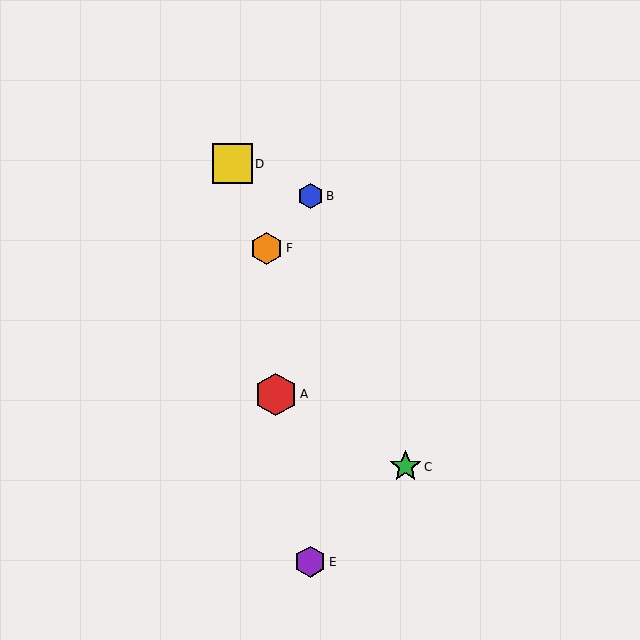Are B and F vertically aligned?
No, B is at x≈310 and F is at x≈267.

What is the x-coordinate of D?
Object D is at x≈232.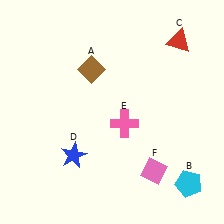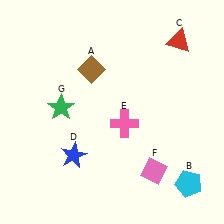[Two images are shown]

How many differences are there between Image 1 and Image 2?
There is 1 difference between the two images.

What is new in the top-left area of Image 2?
A green star (G) was added in the top-left area of Image 2.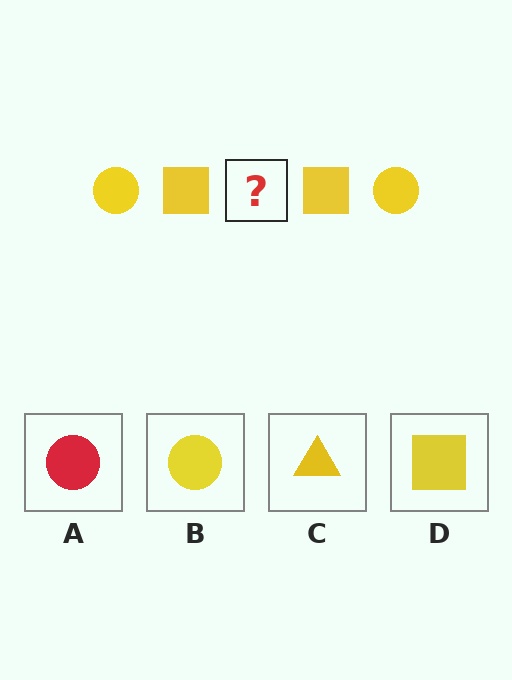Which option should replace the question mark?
Option B.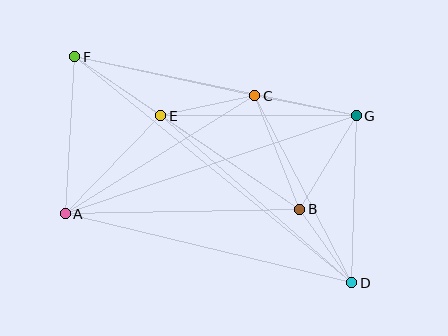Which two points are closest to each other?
Points B and D are closest to each other.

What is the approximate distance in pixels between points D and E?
The distance between D and E is approximately 253 pixels.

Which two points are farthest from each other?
Points D and F are farthest from each other.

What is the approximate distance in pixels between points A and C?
The distance between A and C is approximately 223 pixels.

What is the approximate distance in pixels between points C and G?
The distance between C and G is approximately 104 pixels.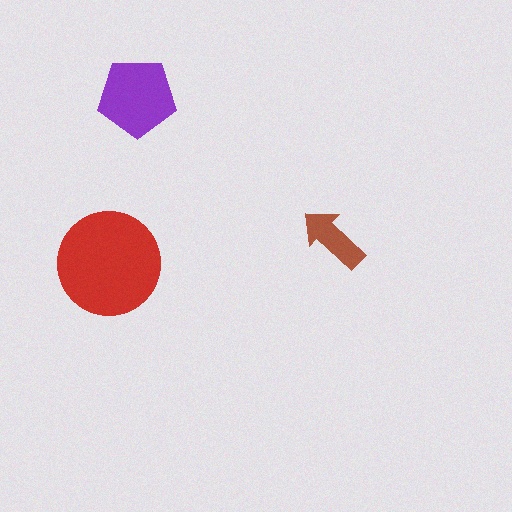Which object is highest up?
The purple pentagon is topmost.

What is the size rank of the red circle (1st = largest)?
1st.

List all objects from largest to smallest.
The red circle, the purple pentagon, the brown arrow.